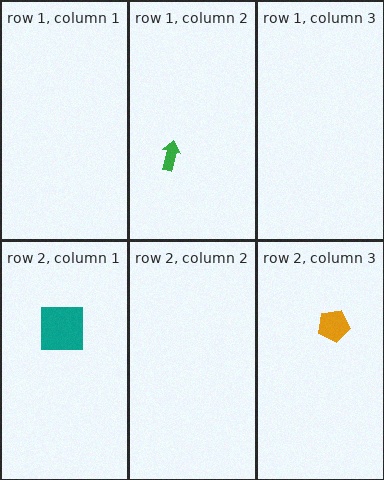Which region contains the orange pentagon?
The row 2, column 3 region.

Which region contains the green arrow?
The row 1, column 2 region.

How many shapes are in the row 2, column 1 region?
1.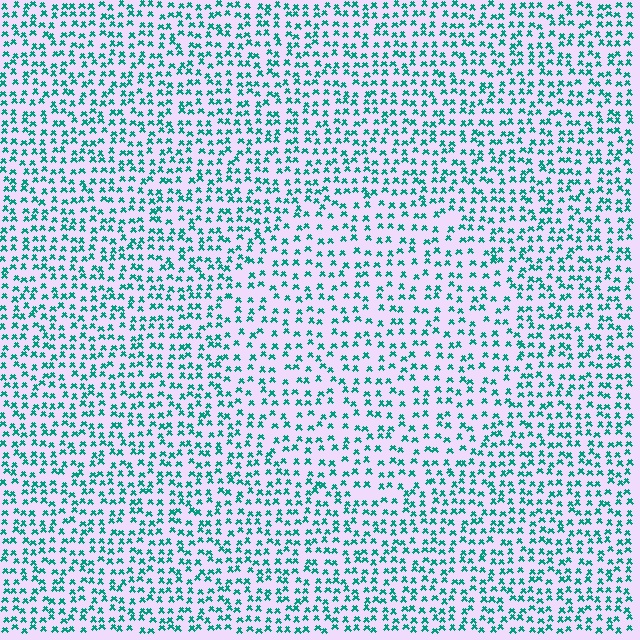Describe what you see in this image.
The image contains small teal elements arranged at two different densities. A circle-shaped region is visible where the elements are less densely packed than the surrounding area.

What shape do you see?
I see a circle.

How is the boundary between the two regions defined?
The boundary is defined by a change in element density (approximately 1.4x ratio). All elements are the same color, size, and shape.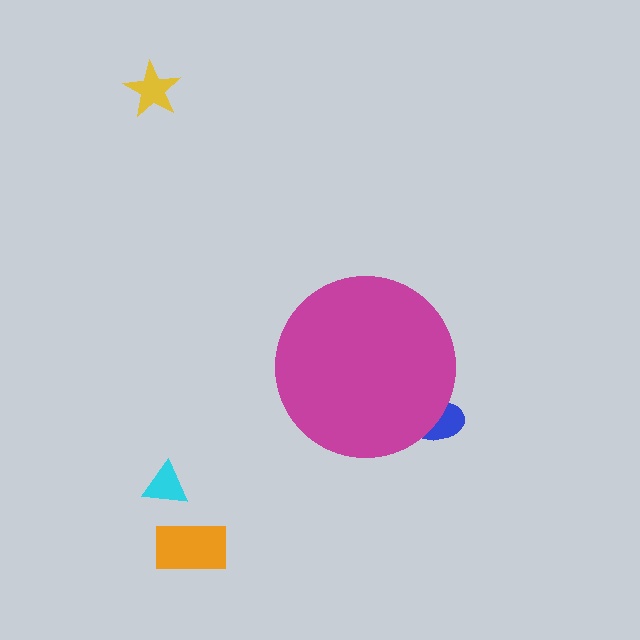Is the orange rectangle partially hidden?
No, the orange rectangle is fully visible.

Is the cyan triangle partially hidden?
No, the cyan triangle is fully visible.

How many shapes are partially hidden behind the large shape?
1 shape is partially hidden.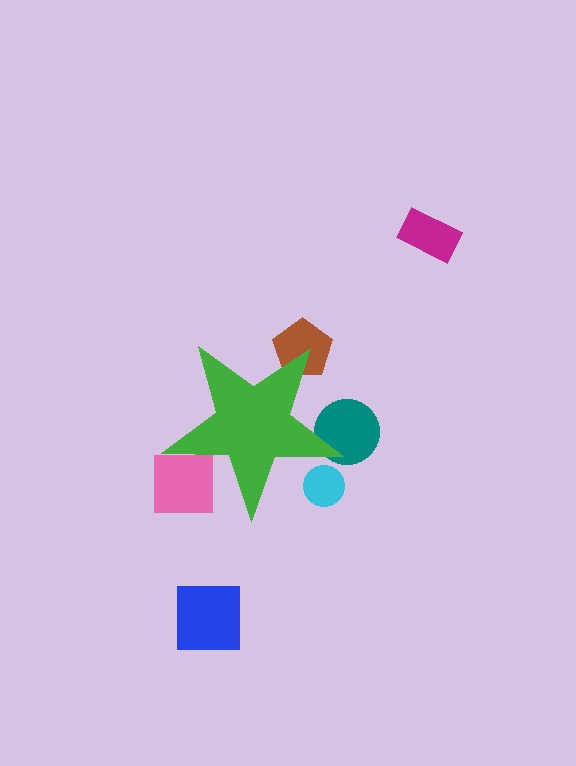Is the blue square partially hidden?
No, the blue square is fully visible.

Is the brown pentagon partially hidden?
Yes, the brown pentagon is partially hidden behind the green star.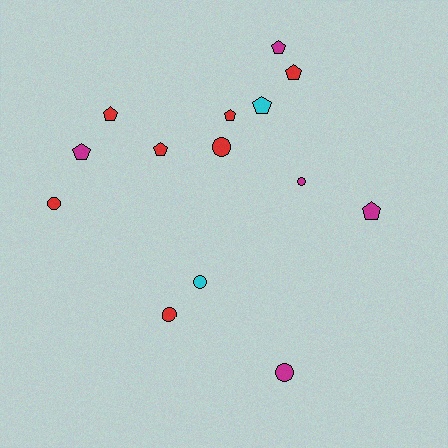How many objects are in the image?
There are 14 objects.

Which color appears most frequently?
Red, with 7 objects.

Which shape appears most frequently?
Pentagon, with 8 objects.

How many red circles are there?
There are 3 red circles.